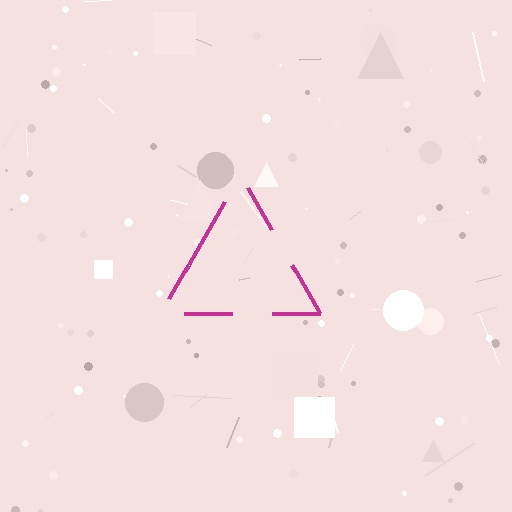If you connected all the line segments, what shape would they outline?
They would outline a triangle.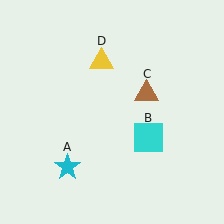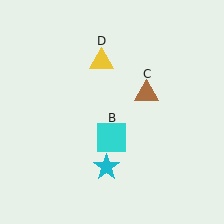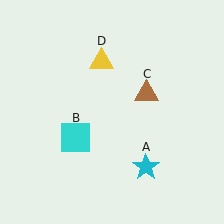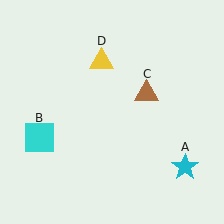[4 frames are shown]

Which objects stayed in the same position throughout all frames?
Brown triangle (object C) and yellow triangle (object D) remained stationary.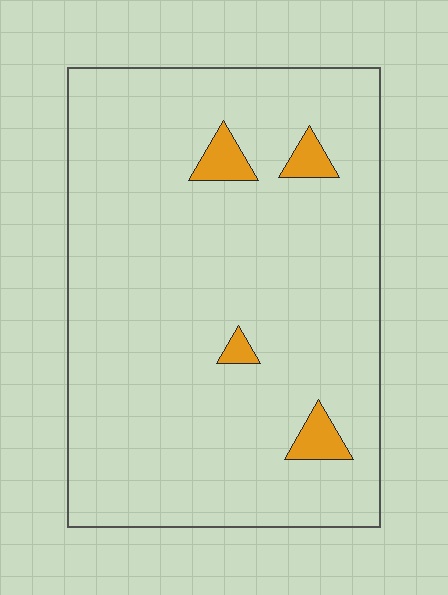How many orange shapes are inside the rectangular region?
4.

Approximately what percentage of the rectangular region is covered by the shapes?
Approximately 5%.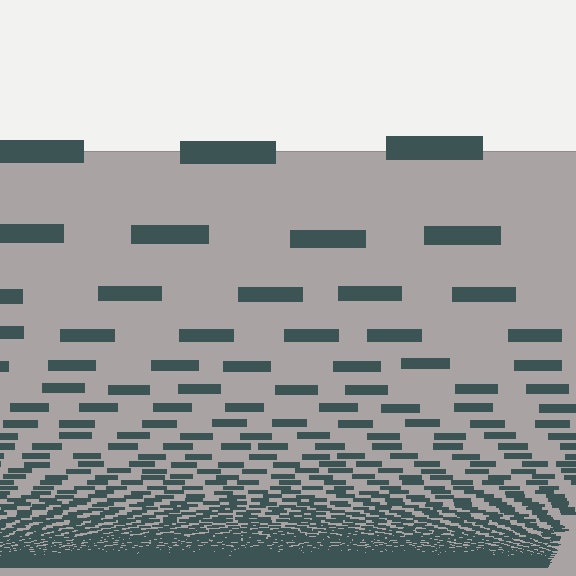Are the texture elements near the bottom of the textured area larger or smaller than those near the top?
Smaller. The gradient is inverted — elements near the bottom are smaller and denser.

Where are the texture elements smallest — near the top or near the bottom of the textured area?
Near the bottom.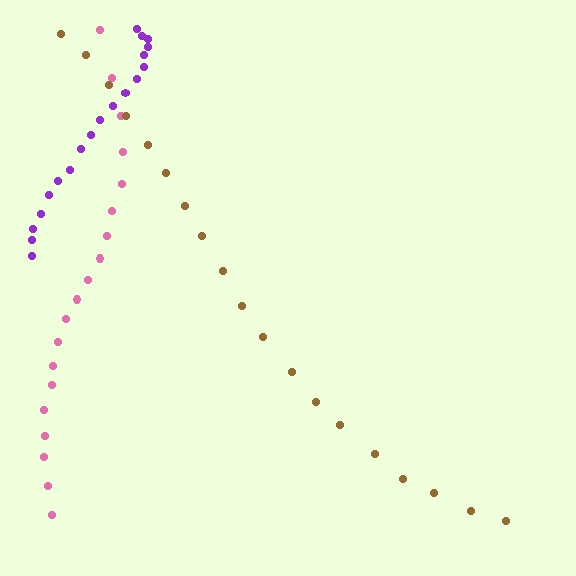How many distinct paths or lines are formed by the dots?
There are 3 distinct paths.